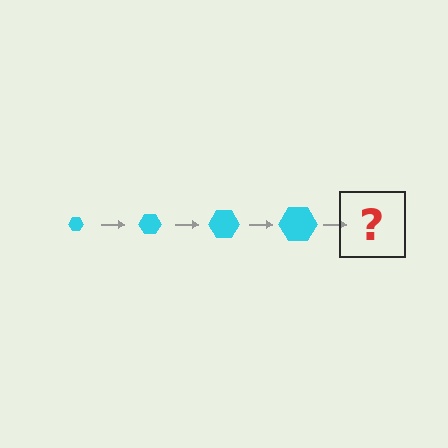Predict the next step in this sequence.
The next step is a cyan hexagon, larger than the previous one.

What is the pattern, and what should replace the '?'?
The pattern is that the hexagon gets progressively larger each step. The '?' should be a cyan hexagon, larger than the previous one.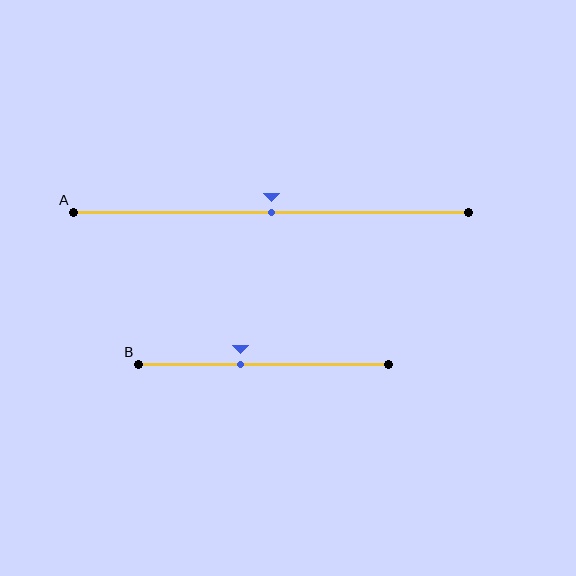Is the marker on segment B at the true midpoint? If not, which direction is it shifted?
No, the marker on segment B is shifted to the left by about 9% of the segment length.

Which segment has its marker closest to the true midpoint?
Segment A has its marker closest to the true midpoint.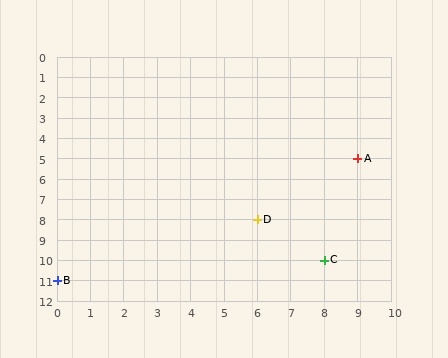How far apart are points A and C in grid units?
Points A and C are 1 column and 5 rows apart (about 5.1 grid units diagonally).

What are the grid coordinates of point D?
Point D is at grid coordinates (6, 8).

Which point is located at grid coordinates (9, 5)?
Point A is at (9, 5).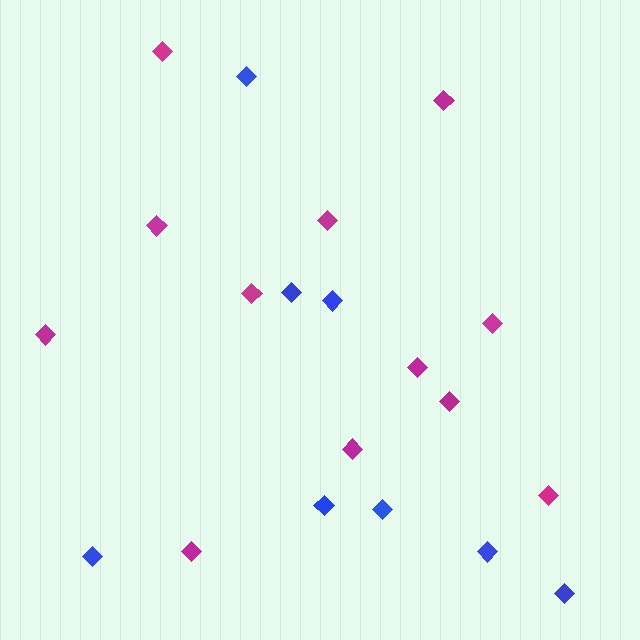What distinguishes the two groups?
There are 2 groups: one group of blue diamonds (8) and one group of magenta diamonds (12).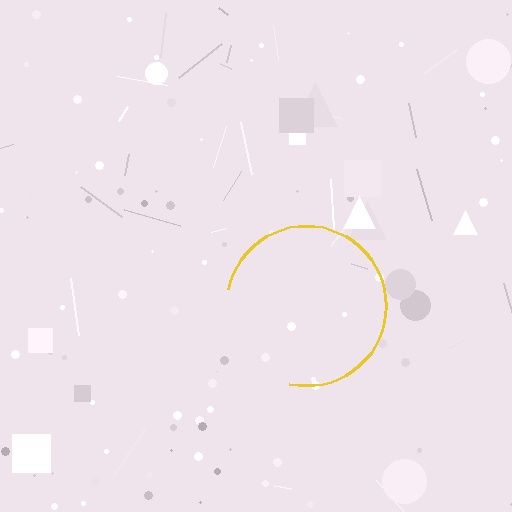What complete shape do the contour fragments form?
The contour fragments form a circle.